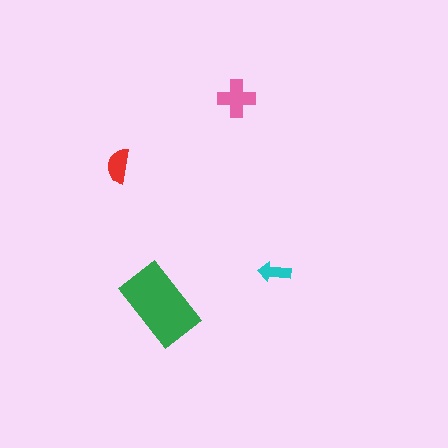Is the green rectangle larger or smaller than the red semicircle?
Larger.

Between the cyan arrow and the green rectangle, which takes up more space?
The green rectangle.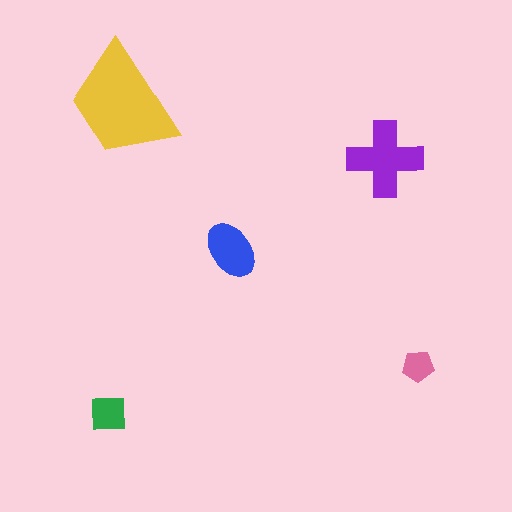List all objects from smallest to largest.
The pink pentagon, the green square, the blue ellipse, the purple cross, the yellow trapezoid.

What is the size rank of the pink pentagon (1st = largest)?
5th.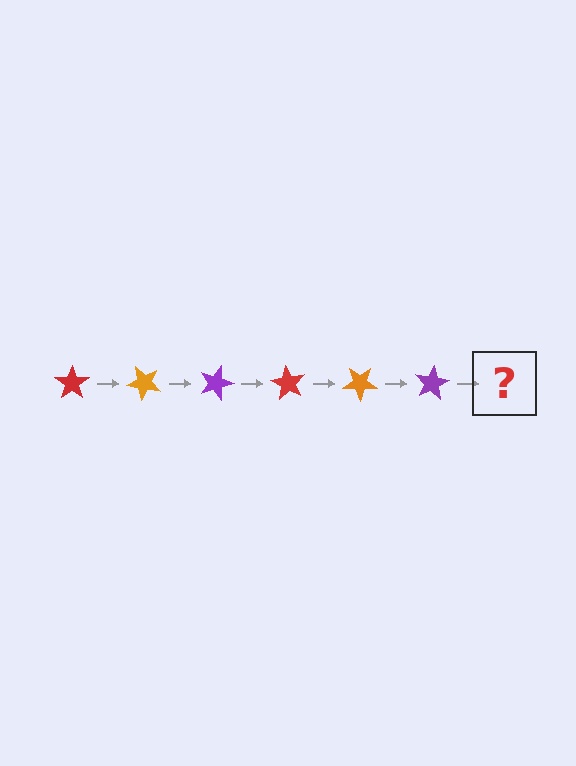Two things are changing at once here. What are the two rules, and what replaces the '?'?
The two rules are that it rotates 45 degrees each step and the color cycles through red, orange, and purple. The '?' should be a red star, rotated 270 degrees from the start.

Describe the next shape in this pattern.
It should be a red star, rotated 270 degrees from the start.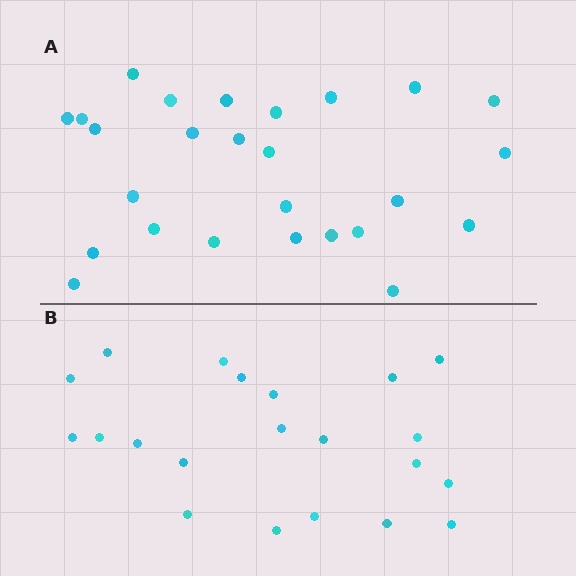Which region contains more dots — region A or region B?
Region A (the top region) has more dots.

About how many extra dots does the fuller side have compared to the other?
Region A has about 5 more dots than region B.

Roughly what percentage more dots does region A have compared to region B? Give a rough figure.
About 25% more.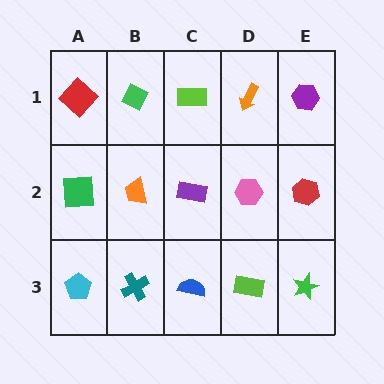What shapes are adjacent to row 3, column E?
A red hexagon (row 2, column E), a lime rectangle (row 3, column D).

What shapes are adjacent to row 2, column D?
An orange arrow (row 1, column D), a lime rectangle (row 3, column D), a purple rectangle (row 2, column C), a red hexagon (row 2, column E).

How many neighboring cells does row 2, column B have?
4.